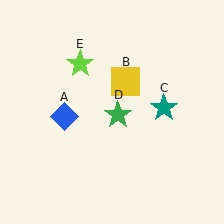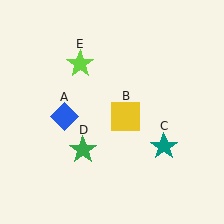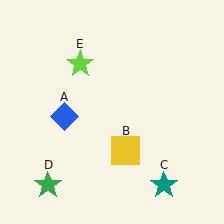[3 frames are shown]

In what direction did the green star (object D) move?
The green star (object D) moved down and to the left.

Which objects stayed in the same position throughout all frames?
Blue diamond (object A) and lime star (object E) remained stationary.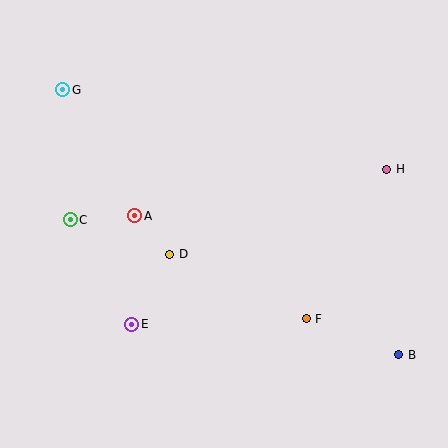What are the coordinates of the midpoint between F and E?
The midpoint between F and E is at (219, 321).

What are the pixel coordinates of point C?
Point C is at (70, 220).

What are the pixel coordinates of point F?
Point F is at (306, 319).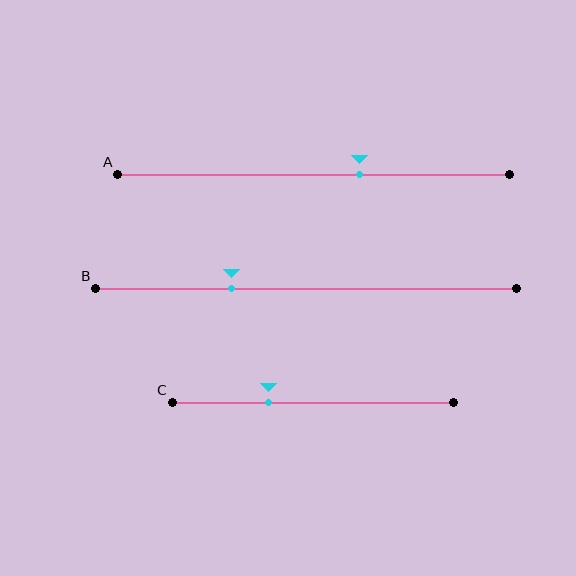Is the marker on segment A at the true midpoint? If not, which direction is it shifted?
No, the marker on segment A is shifted to the right by about 12% of the segment length.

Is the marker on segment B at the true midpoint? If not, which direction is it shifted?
No, the marker on segment B is shifted to the left by about 18% of the segment length.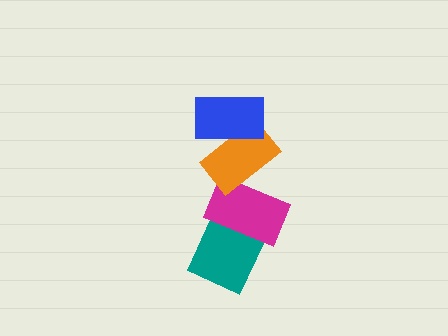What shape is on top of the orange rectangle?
The blue rectangle is on top of the orange rectangle.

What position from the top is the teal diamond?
The teal diamond is 4th from the top.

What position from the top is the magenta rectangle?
The magenta rectangle is 3rd from the top.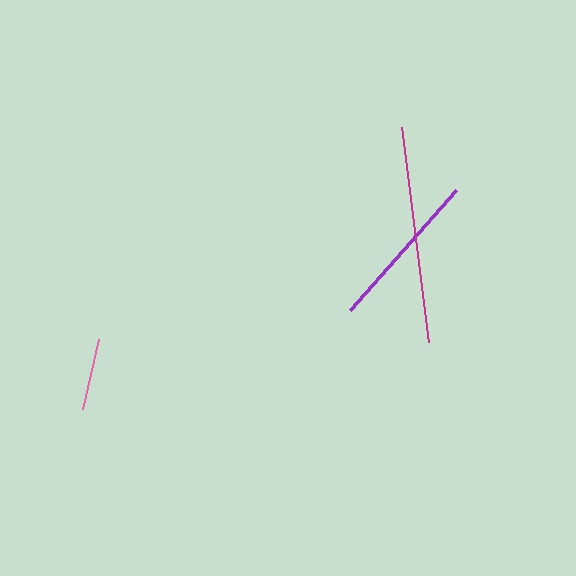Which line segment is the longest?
The magenta line is the longest at approximately 217 pixels.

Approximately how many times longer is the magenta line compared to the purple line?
The magenta line is approximately 1.4 times the length of the purple line.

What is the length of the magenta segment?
The magenta segment is approximately 217 pixels long.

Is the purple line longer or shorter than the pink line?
The purple line is longer than the pink line.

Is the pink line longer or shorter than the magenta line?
The magenta line is longer than the pink line.